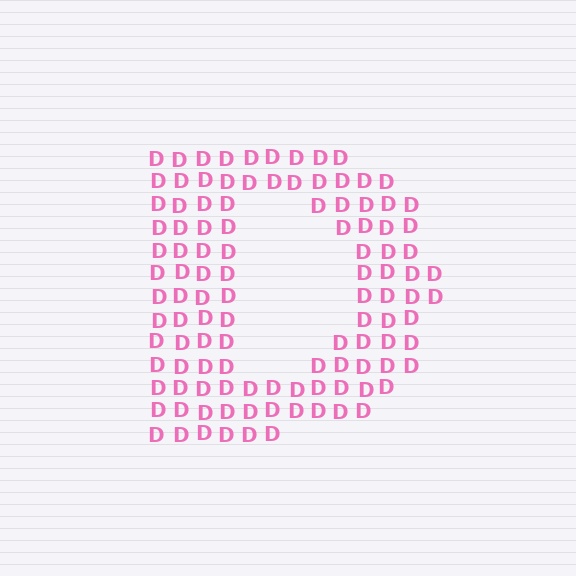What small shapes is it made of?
It is made of small letter D's.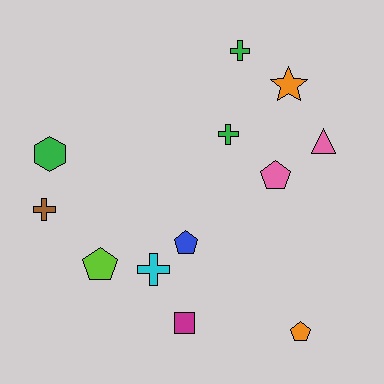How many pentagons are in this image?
There are 4 pentagons.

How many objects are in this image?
There are 12 objects.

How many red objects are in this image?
There are no red objects.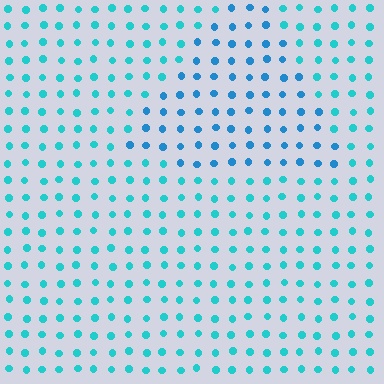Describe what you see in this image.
The image is filled with small cyan elements in a uniform arrangement. A triangle-shaped region is visible where the elements are tinted to a slightly different hue, forming a subtle color boundary.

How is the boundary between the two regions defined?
The boundary is defined purely by a slight shift in hue (about 24 degrees). Spacing, size, and orientation are identical on both sides.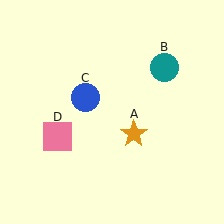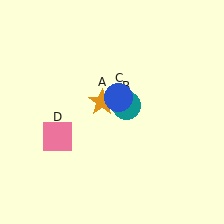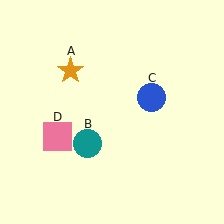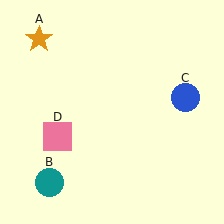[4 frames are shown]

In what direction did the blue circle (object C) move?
The blue circle (object C) moved right.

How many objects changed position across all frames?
3 objects changed position: orange star (object A), teal circle (object B), blue circle (object C).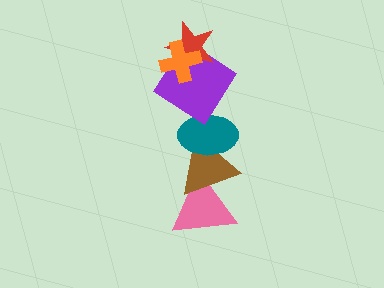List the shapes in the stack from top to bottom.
From top to bottom: the orange cross, the red star, the purple diamond, the teal ellipse, the brown triangle, the pink triangle.